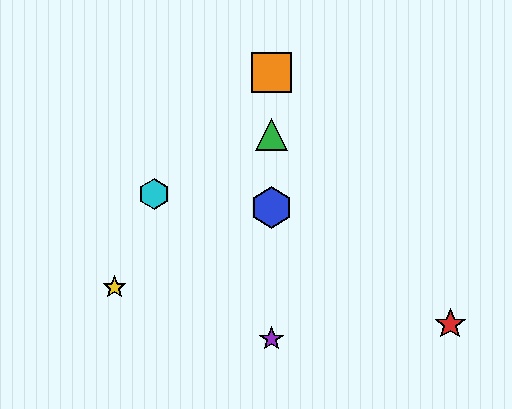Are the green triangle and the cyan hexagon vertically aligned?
No, the green triangle is at x≈272 and the cyan hexagon is at x≈154.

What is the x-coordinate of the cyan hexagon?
The cyan hexagon is at x≈154.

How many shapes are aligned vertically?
4 shapes (the blue hexagon, the green triangle, the purple star, the orange square) are aligned vertically.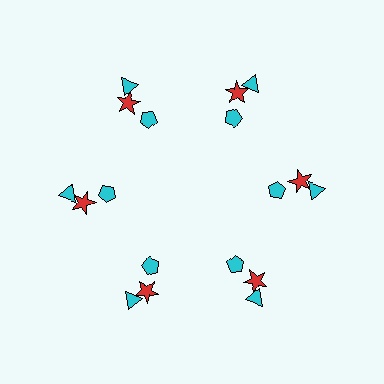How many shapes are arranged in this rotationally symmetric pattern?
There are 18 shapes, arranged in 6 groups of 3.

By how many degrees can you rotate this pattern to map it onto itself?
The pattern maps onto itself every 60 degrees of rotation.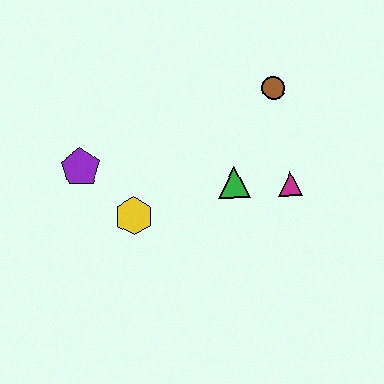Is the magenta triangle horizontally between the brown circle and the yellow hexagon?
No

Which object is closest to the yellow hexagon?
The purple pentagon is closest to the yellow hexagon.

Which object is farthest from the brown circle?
The purple pentagon is farthest from the brown circle.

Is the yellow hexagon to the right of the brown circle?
No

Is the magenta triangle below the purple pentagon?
Yes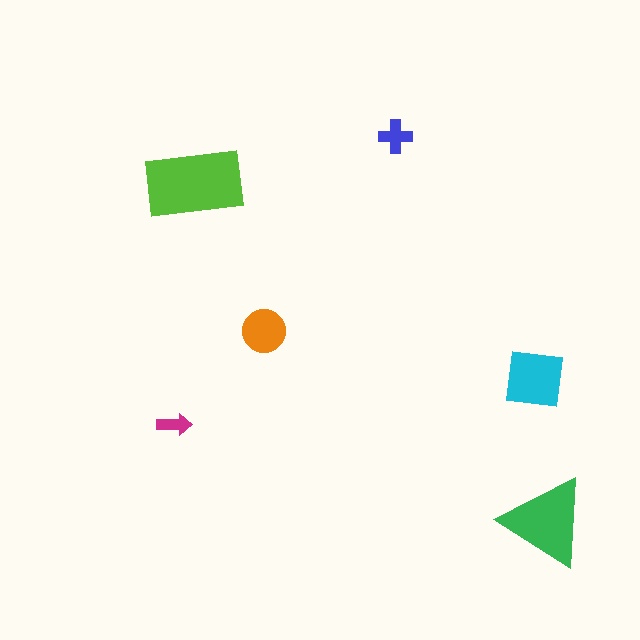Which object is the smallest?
The magenta arrow.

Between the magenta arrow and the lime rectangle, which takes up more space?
The lime rectangle.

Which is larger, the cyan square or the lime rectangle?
The lime rectangle.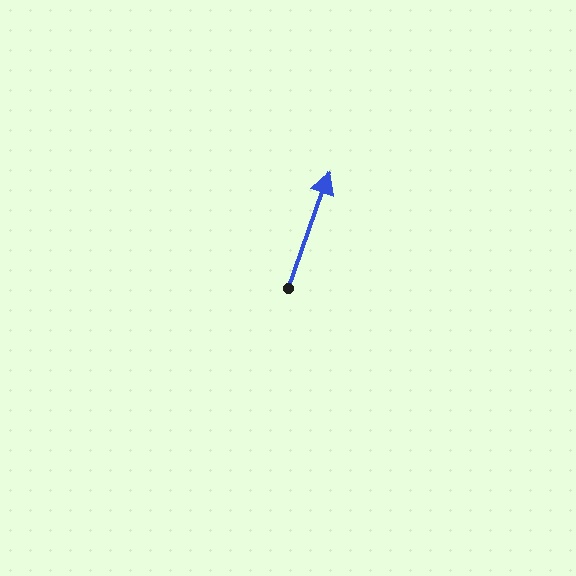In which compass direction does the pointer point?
North.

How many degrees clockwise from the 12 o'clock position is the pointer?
Approximately 19 degrees.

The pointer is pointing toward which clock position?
Roughly 1 o'clock.